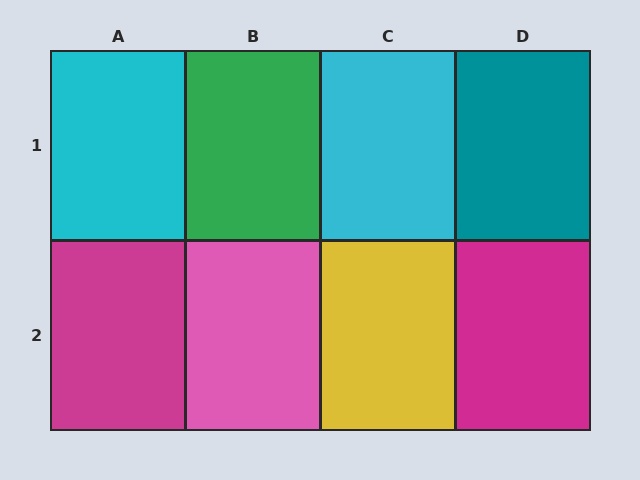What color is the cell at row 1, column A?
Cyan.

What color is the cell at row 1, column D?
Teal.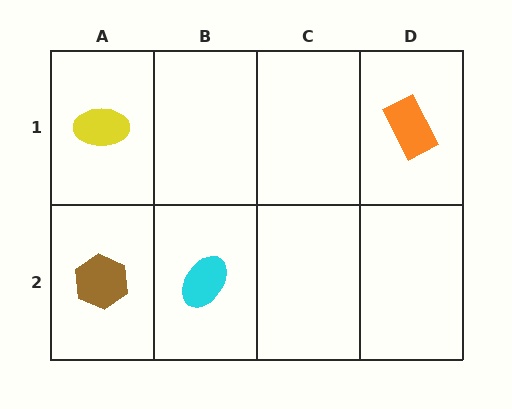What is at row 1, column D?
An orange rectangle.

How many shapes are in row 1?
2 shapes.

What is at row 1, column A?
A yellow ellipse.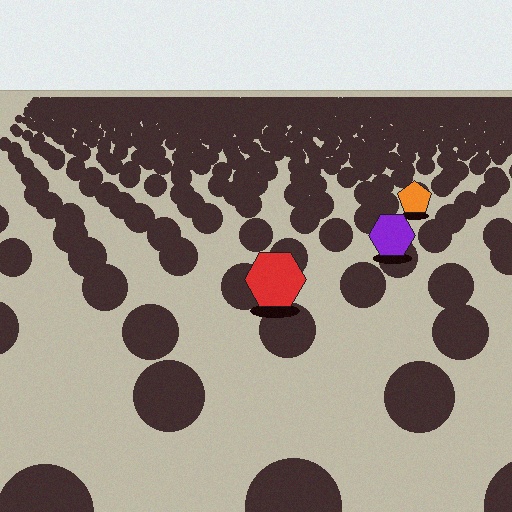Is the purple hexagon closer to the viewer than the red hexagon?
No. The red hexagon is closer — you can tell from the texture gradient: the ground texture is coarser near it.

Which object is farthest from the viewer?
The orange pentagon is farthest from the viewer. It appears smaller and the ground texture around it is denser.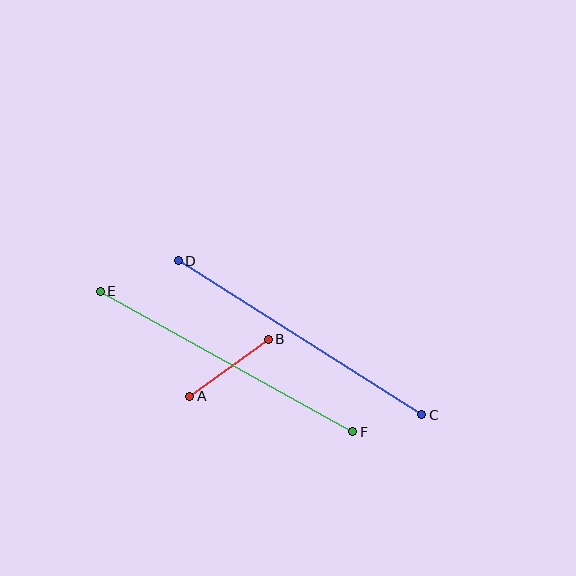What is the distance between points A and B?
The distance is approximately 97 pixels.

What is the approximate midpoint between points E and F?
The midpoint is at approximately (226, 362) pixels.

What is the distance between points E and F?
The distance is approximately 289 pixels.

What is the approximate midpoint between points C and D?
The midpoint is at approximately (300, 338) pixels.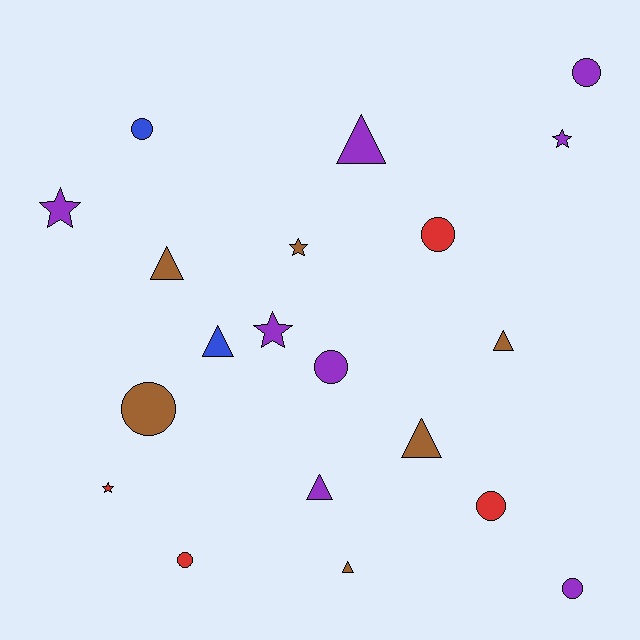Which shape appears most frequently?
Circle, with 8 objects.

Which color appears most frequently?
Purple, with 8 objects.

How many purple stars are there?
There are 3 purple stars.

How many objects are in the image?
There are 20 objects.